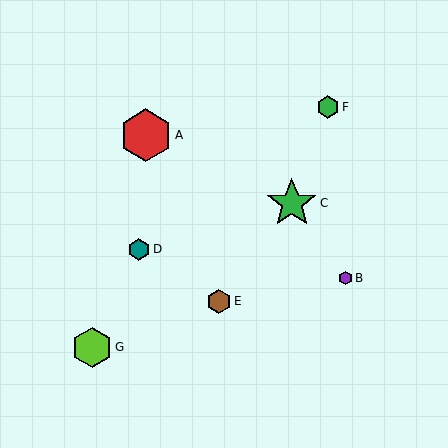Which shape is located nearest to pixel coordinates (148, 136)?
The red hexagon (labeled A) at (146, 135) is nearest to that location.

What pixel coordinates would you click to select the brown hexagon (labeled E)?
Click at (219, 301) to select the brown hexagon E.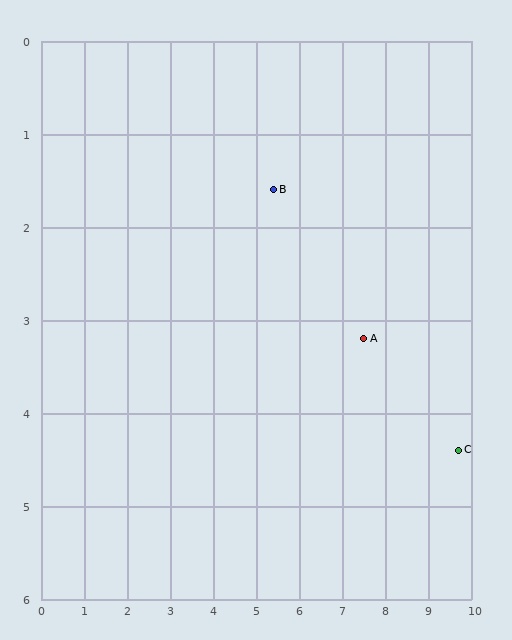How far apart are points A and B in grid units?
Points A and B are about 2.6 grid units apart.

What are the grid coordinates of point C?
Point C is at approximately (9.7, 4.4).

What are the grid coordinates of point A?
Point A is at approximately (7.5, 3.2).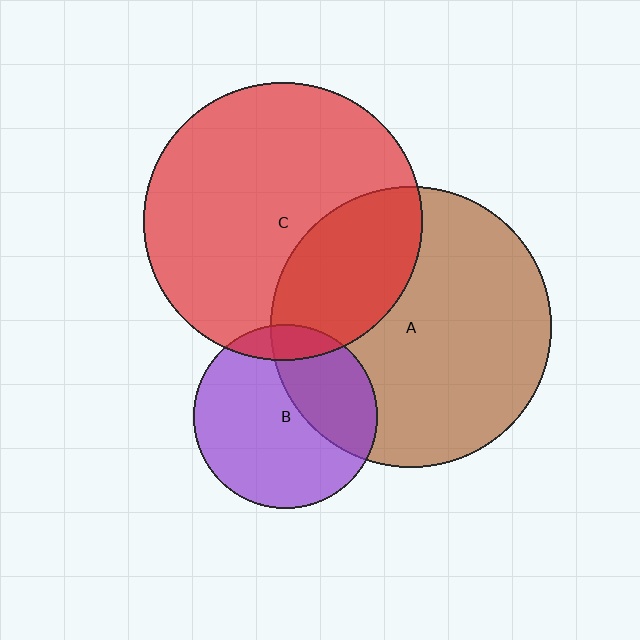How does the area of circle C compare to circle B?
Approximately 2.3 times.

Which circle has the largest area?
Circle A (brown).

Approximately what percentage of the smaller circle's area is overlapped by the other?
Approximately 10%.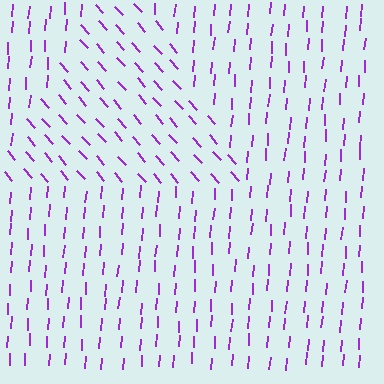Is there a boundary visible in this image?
Yes, there is a texture boundary formed by a change in line orientation.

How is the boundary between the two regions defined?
The boundary is defined purely by a change in line orientation (approximately 45 degrees difference). All lines are the same color and thickness.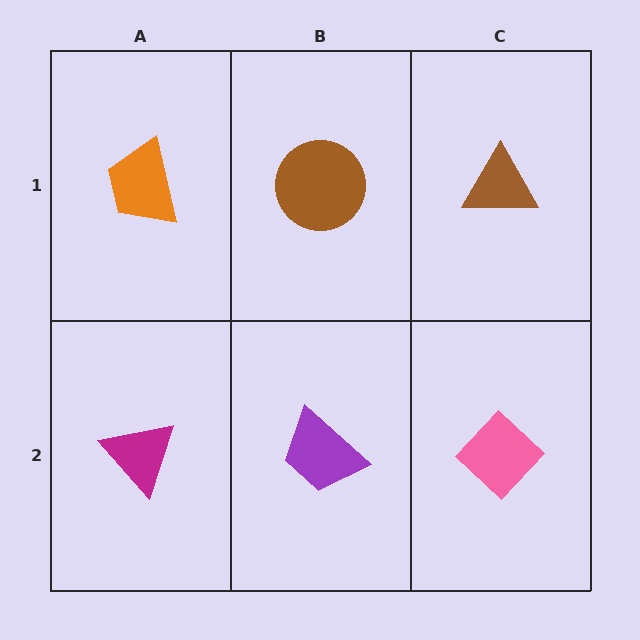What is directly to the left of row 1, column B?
An orange trapezoid.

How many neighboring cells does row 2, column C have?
2.